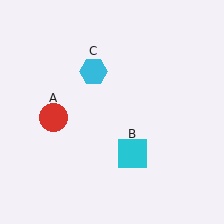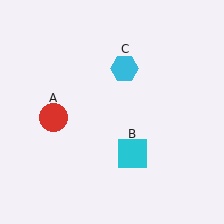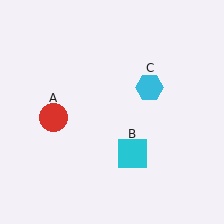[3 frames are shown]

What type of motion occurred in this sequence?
The cyan hexagon (object C) rotated clockwise around the center of the scene.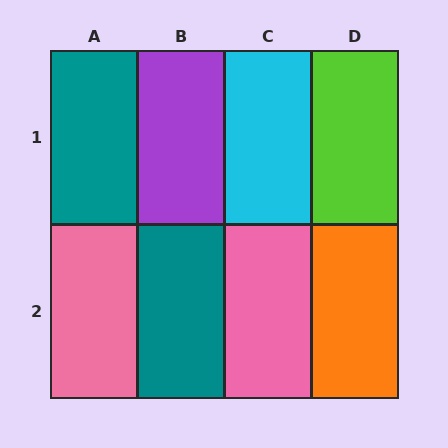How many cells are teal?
2 cells are teal.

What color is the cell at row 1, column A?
Teal.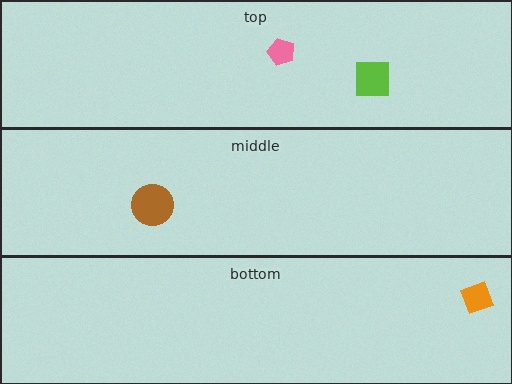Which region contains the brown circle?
The middle region.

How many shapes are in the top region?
2.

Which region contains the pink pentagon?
The top region.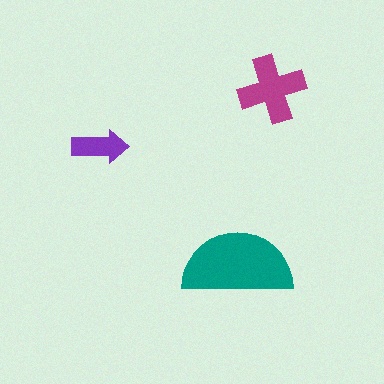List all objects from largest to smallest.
The teal semicircle, the magenta cross, the purple arrow.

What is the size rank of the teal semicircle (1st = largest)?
1st.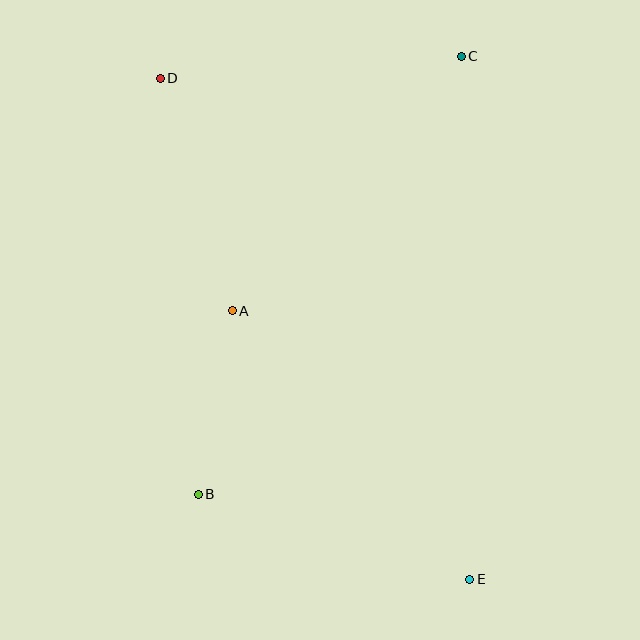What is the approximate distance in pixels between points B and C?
The distance between B and C is approximately 511 pixels.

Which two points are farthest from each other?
Points D and E are farthest from each other.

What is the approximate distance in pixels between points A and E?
The distance between A and E is approximately 359 pixels.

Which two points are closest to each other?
Points A and B are closest to each other.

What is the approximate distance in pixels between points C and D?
The distance between C and D is approximately 302 pixels.